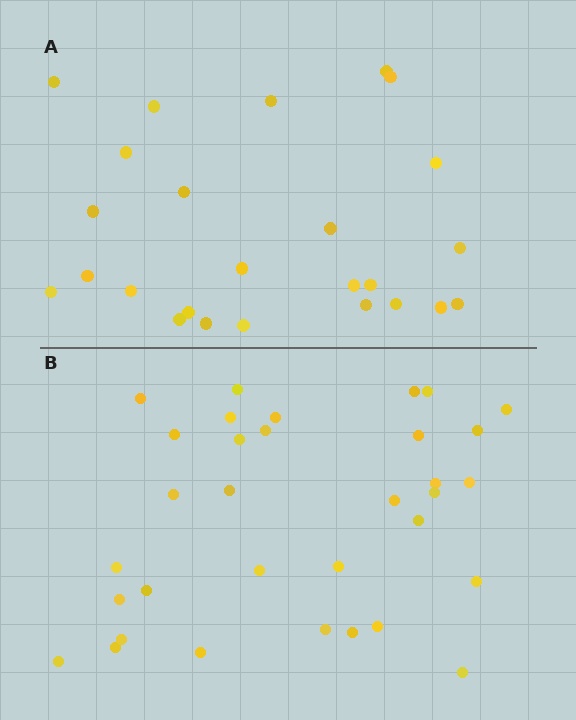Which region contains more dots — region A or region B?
Region B (the bottom region) has more dots.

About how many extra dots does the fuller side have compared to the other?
Region B has roughly 8 or so more dots than region A.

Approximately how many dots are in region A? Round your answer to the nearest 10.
About 20 dots. (The exact count is 25, which rounds to 20.)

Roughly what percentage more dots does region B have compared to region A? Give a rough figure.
About 30% more.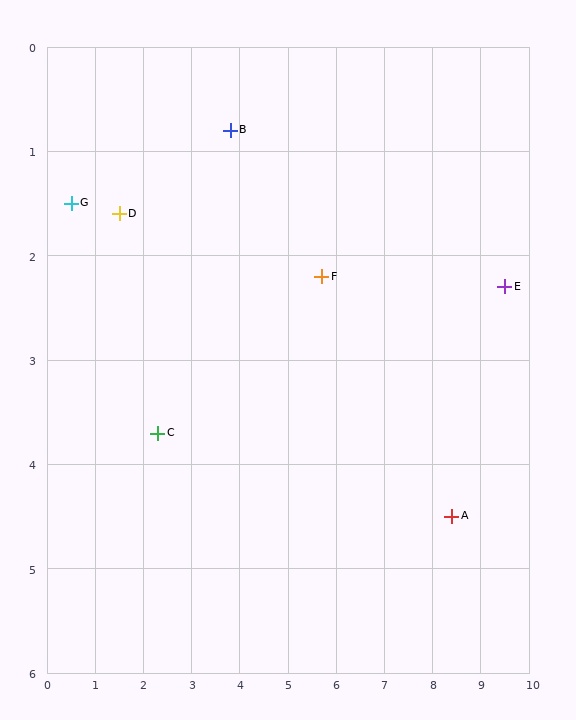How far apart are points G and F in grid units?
Points G and F are about 5.2 grid units apart.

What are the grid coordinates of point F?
Point F is at approximately (5.7, 2.2).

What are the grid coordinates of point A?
Point A is at approximately (8.4, 4.5).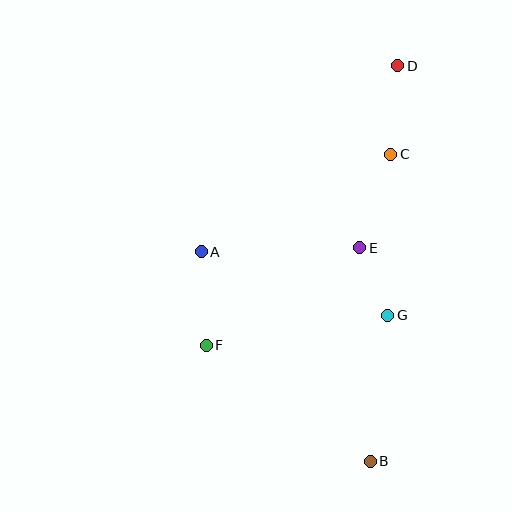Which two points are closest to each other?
Points E and G are closest to each other.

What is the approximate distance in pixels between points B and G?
The distance between B and G is approximately 147 pixels.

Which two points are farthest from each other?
Points B and D are farthest from each other.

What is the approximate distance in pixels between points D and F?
The distance between D and F is approximately 338 pixels.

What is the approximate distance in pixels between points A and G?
The distance between A and G is approximately 197 pixels.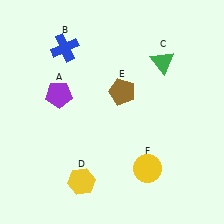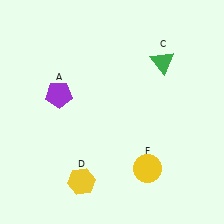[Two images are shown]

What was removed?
The blue cross (B), the brown pentagon (E) were removed in Image 2.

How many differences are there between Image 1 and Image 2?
There are 2 differences between the two images.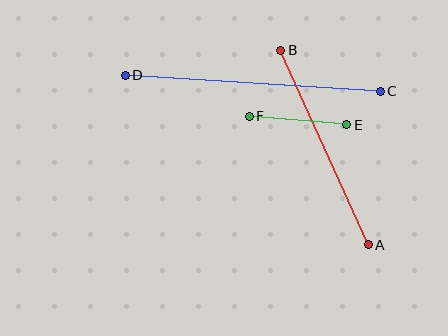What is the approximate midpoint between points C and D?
The midpoint is at approximately (253, 83) pixels.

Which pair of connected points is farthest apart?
Points C and D are farthest apart.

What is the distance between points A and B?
The distance is approximately 214 pixels.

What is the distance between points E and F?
The distance is approximately 98 pixels.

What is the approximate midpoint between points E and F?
The midpoint is at approximately (298, 121) pixels.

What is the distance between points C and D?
The distance is approximately 255 pixels.